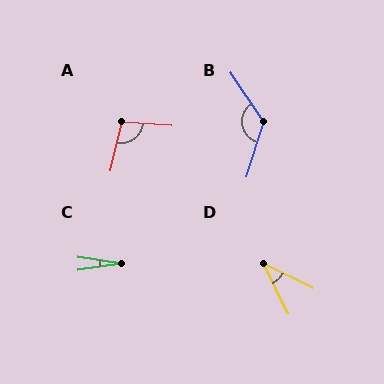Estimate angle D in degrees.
Approximately 38 degrees.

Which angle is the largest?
B, at approximately 129 degrees.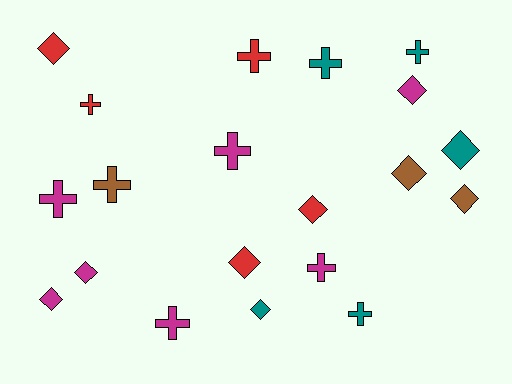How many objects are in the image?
There are 20 objects.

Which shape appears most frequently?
Diamond, with 10 objects.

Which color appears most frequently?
Magenta, with 7 objects.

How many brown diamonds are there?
There are 2 brown diamonds.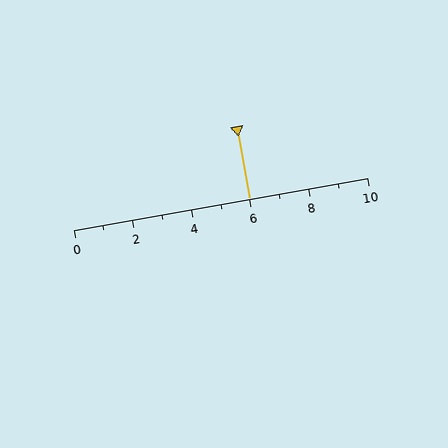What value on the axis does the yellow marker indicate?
The marker indicates approximately 6.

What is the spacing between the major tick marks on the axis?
The major ticks are spaced 2 apart.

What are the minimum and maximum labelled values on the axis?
The axis runs from 0 to 10.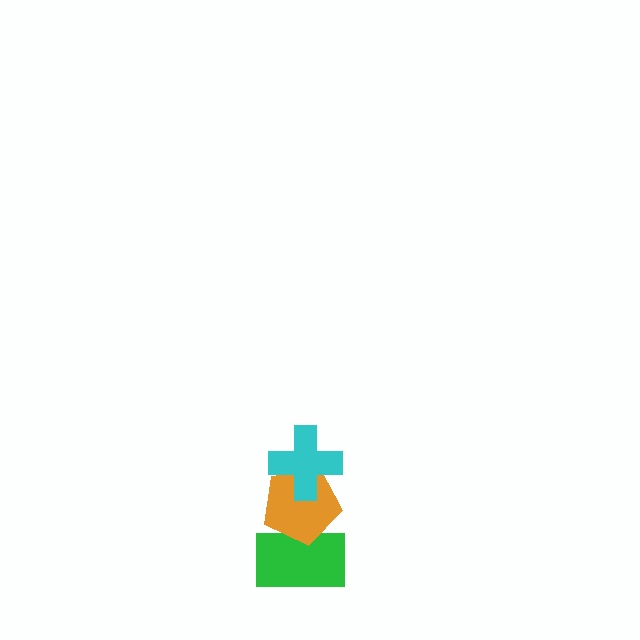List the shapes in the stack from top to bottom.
From top to bottom: the cyan cross, the orange pentagon, the green rectangle.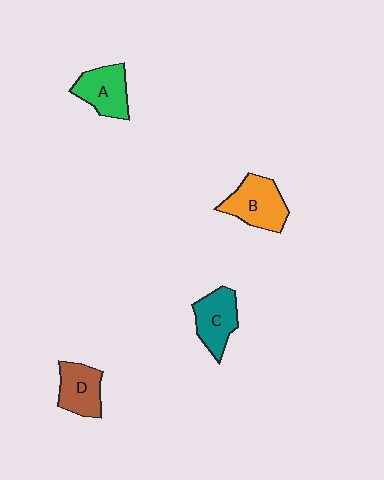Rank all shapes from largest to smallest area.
From largest to smallest: B (orange), C (teal), A (green), D (brown).